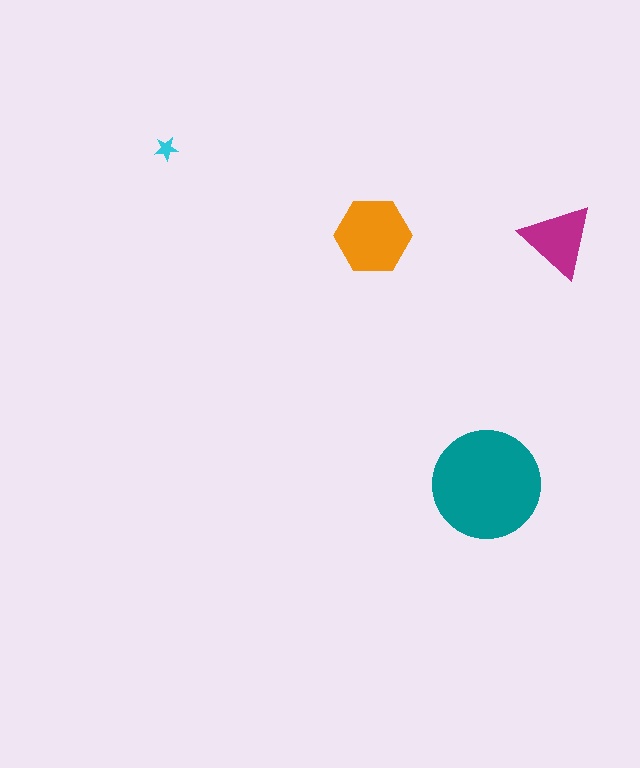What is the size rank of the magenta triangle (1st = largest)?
3rd.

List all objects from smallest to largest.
The cyan star, the magenta triangle, the orange hexagon, the teal circle.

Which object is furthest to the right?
The magenta triangle is rightmost.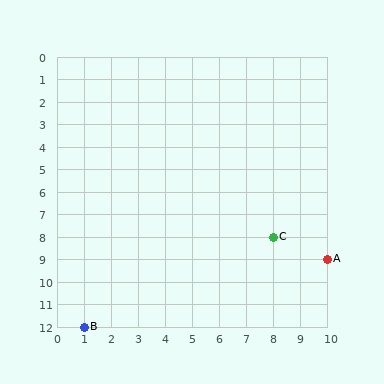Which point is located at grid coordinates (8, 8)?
Point C is at (8, 8).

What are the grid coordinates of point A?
Point A is at grid coordinates (10, 9).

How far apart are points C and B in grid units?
Points C and B are 7 columns and 4 rows apart (about 8.1 grid units diagonally).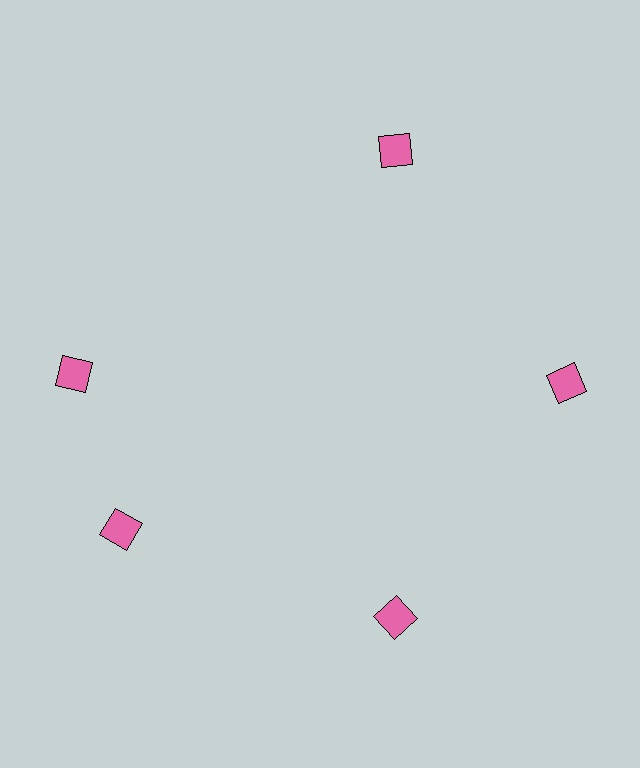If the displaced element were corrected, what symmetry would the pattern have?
It would have 5-fold rotational symmetry — the pattern would map onto itself every 72 degrees.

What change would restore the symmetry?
The symmetry would be restored by rotating it back into even spacing with its neighbors so that all 5 diamonds sit at equal angles and equal distance from the center.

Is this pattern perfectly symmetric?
No. The 5 pink diamonds are arranged in a ring, but one element near the 10 o'clock position is rotated out of alignment along the ring, breaking the 5-fold rotational symmetry.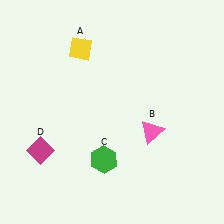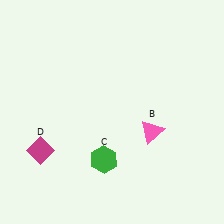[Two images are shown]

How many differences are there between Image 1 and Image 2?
There is 1 difference between the two images.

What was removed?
The yellow diamond (A) was removed in Image 2.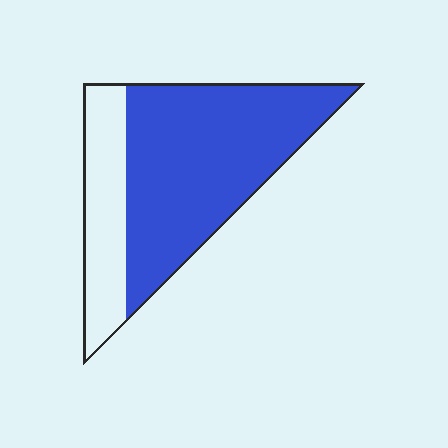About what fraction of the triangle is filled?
About three quarters (3/4).